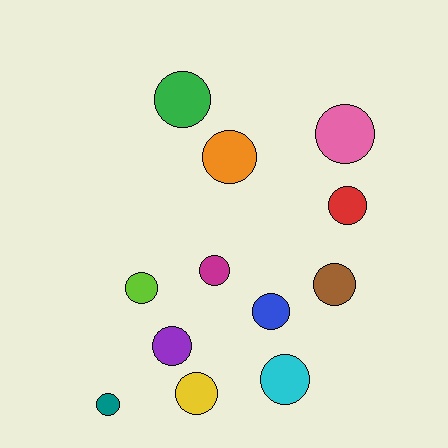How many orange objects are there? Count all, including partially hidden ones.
There is 1 orange object.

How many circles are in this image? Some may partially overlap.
There are 12 circles.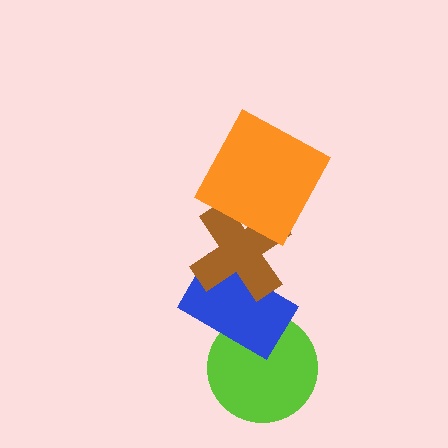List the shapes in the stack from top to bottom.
From top to bottom: the orange square, the brown cross, the blue rectangle, the lime circle.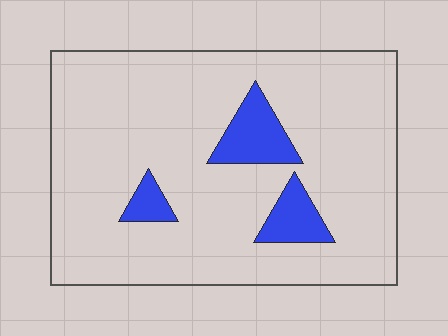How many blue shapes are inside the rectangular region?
3.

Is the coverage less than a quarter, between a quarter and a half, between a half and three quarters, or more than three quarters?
Less than a quarter.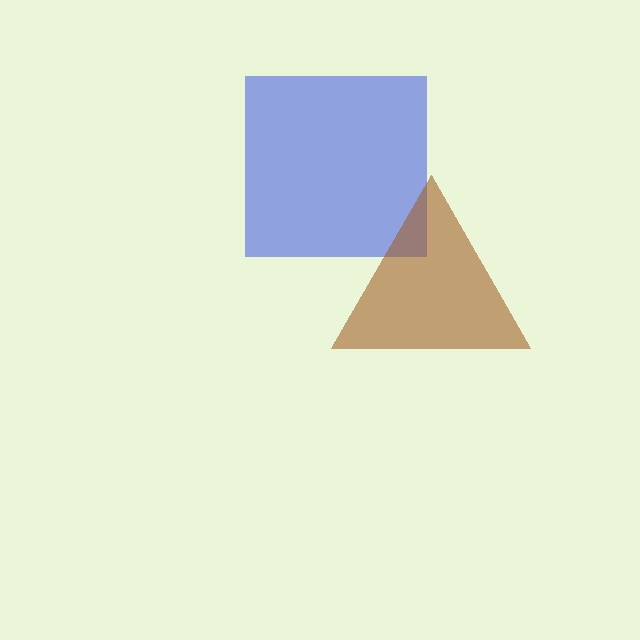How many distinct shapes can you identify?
There are 2 distinct shapes: a blue square, a brown triangle.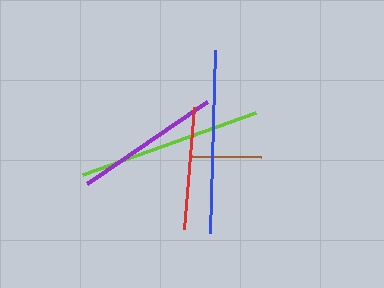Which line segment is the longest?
The lime line is the longest at approximately 184 pixels.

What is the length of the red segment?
The red segment is approximately 122 pixels long.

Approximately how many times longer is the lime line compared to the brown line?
The lime line is approximately 2.7 times the length of the brown line.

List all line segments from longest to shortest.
From longest to shortest: lime, blue, purple, red, brown.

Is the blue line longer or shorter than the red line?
The blue line is longer than the red line.